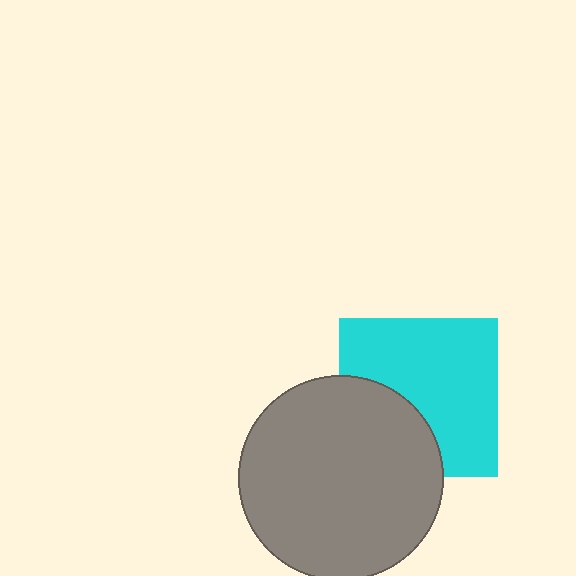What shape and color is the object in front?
The object in front is a gray circle.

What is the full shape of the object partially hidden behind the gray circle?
The partially hidden object is a cyan square.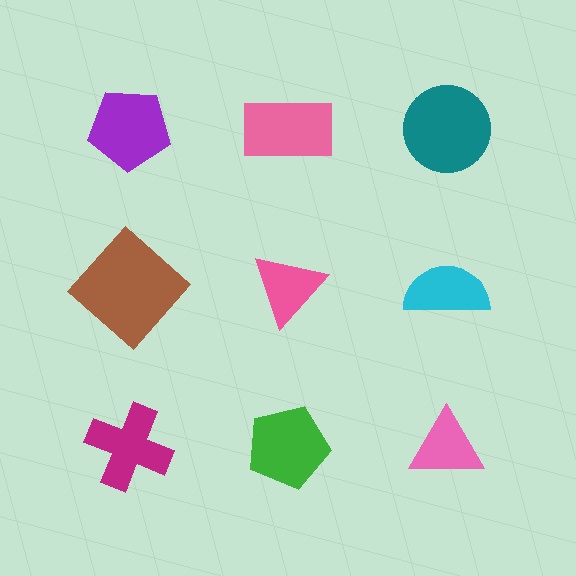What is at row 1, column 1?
A purple pentagon.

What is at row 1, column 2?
A pink rectangle.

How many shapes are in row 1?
3 shapes.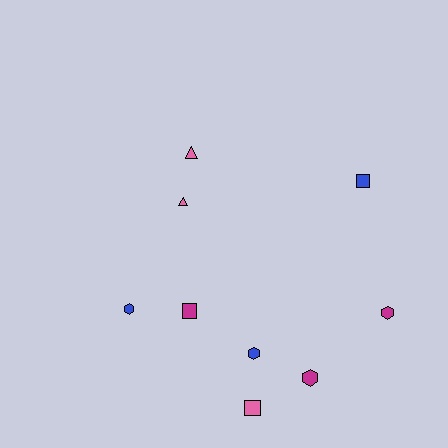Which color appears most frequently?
Pink, with 3 objects.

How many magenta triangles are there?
There are no magenta triangles.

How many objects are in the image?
There are 9 objects.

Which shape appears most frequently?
Hexagon, with 4 objects.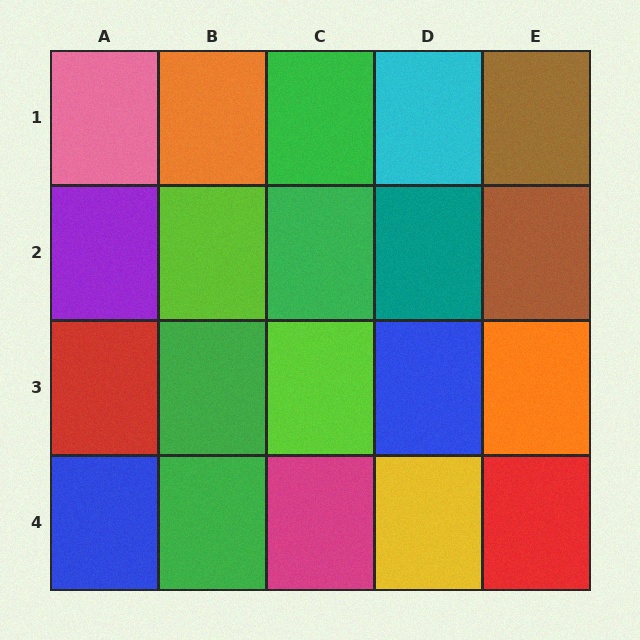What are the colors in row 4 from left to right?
Blue, green, magenta, yellow, red.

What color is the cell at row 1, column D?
Cyan.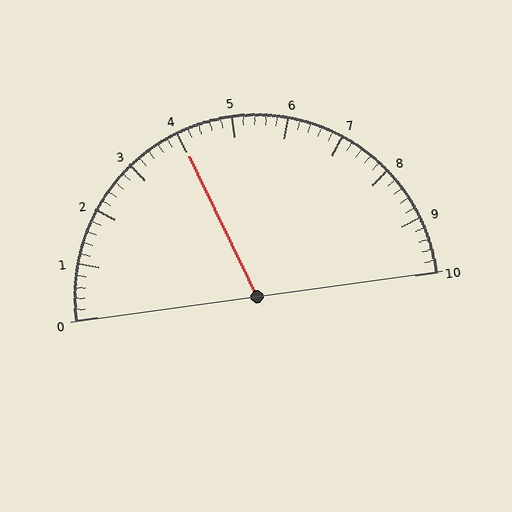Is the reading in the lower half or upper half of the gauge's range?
The reading is in the lower half of the range (0 to 10).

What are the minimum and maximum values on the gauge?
The gauge ranges from 0 to 10.